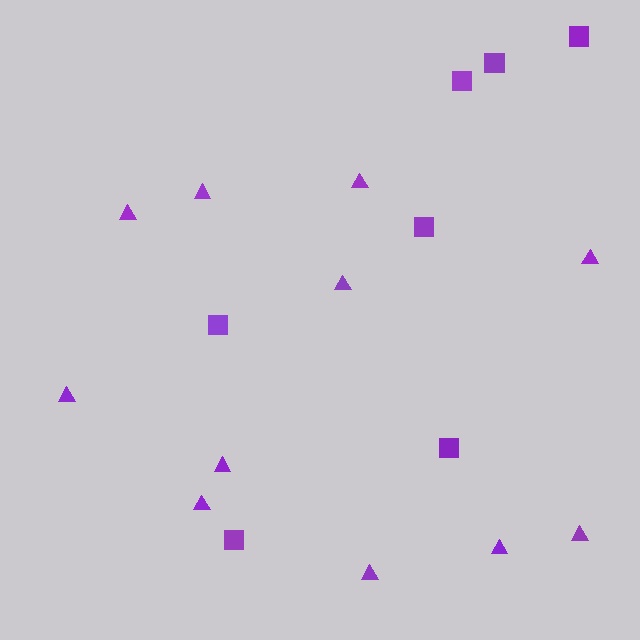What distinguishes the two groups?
There are 2 groups: one group of squares (7) and one group of triangles (11).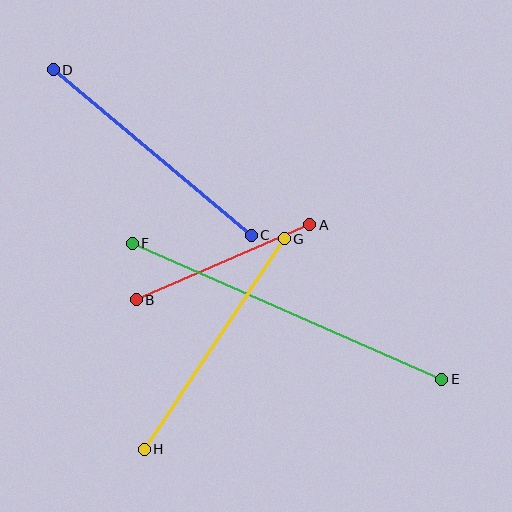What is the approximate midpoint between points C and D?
The midpoint is at approximately (152, 152) pixels.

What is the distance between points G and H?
The distance is approximately 253 pixels.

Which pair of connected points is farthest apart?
Points E and F are farthest apart.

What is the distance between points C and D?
The distance is approximately 258 pixels.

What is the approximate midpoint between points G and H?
The midpoint is at approximately (214, 344) pixels.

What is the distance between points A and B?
The distance is approximately 189 pixels.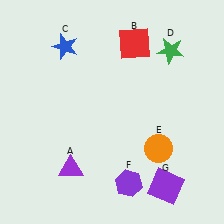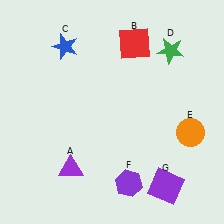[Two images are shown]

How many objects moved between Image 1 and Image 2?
1 object moved between the two images.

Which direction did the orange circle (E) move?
The orange circle (E) moved right.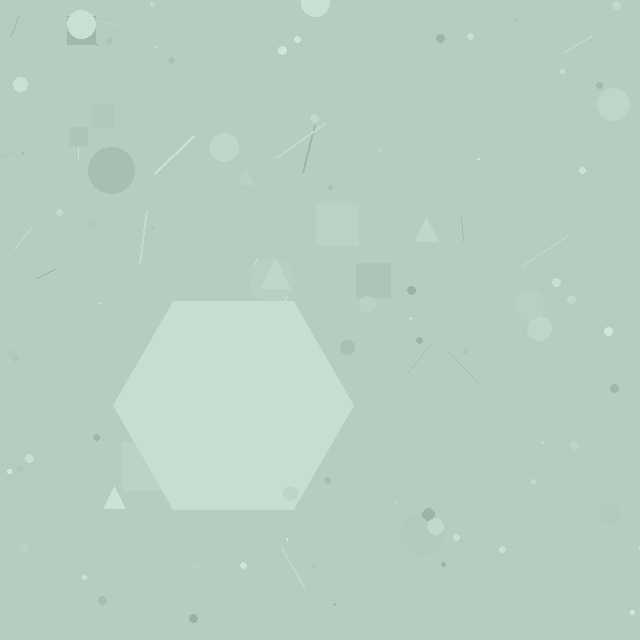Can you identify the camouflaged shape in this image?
The camouflaged shape is a hexagon.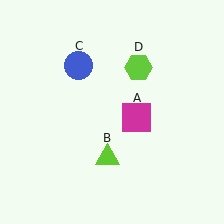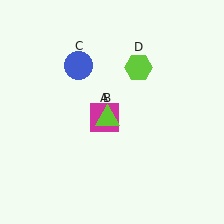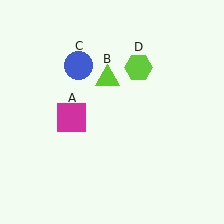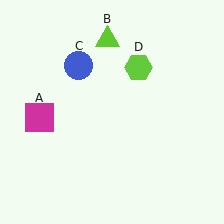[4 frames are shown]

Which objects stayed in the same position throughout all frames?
Blue circle (object C) and lime hexagon (object D) remained stationary.